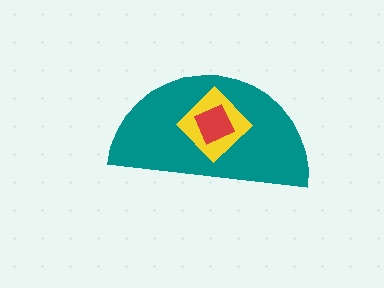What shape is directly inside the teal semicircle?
The yellow diamond.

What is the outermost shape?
The teal semicircle.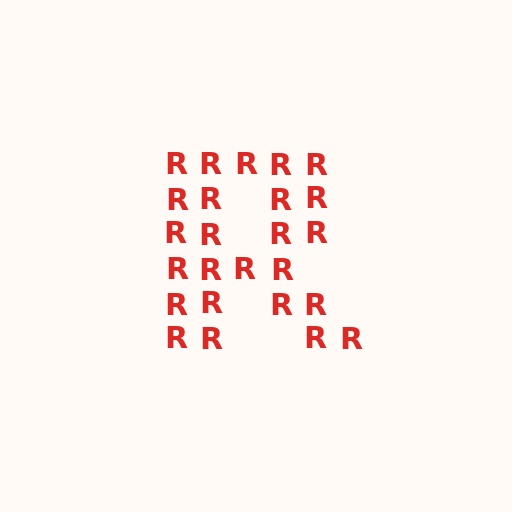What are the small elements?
The small elements are letter R's.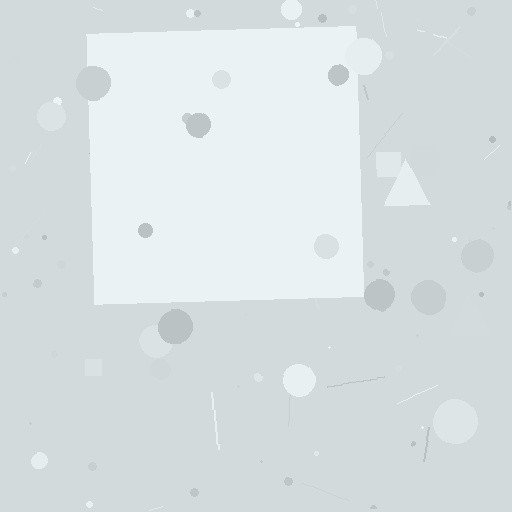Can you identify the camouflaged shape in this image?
The camouflaged shape is a square.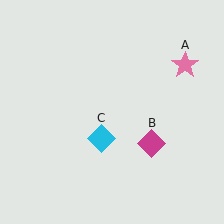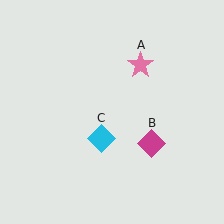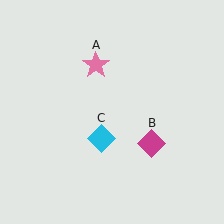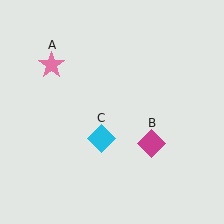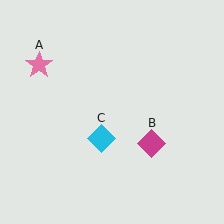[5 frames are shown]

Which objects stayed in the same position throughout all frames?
Magenta diamond (object B) and cyan diamond (object C) remained stationary.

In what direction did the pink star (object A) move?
The pink star (object A) moved left.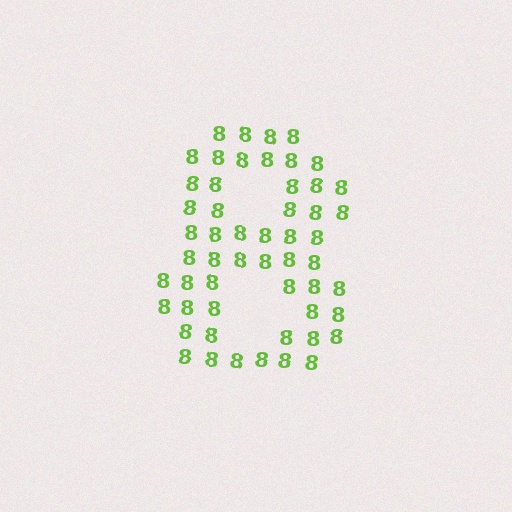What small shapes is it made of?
It is made of small digit 8's.